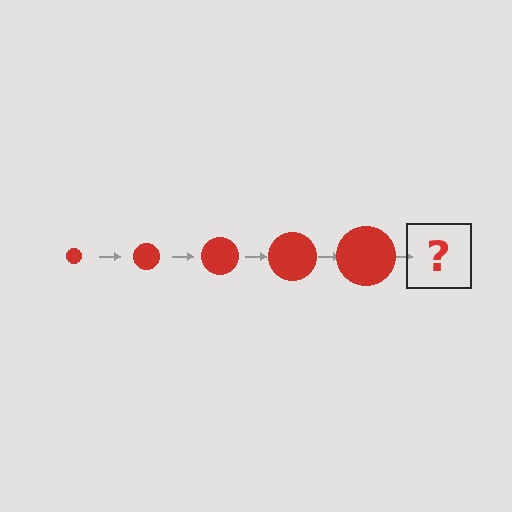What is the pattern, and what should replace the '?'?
The pattern is that the circle gets progressively larger each step. The '?' should be a red circle, larger than the previous one.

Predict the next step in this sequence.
The next step is a red circle, larger than the previous one.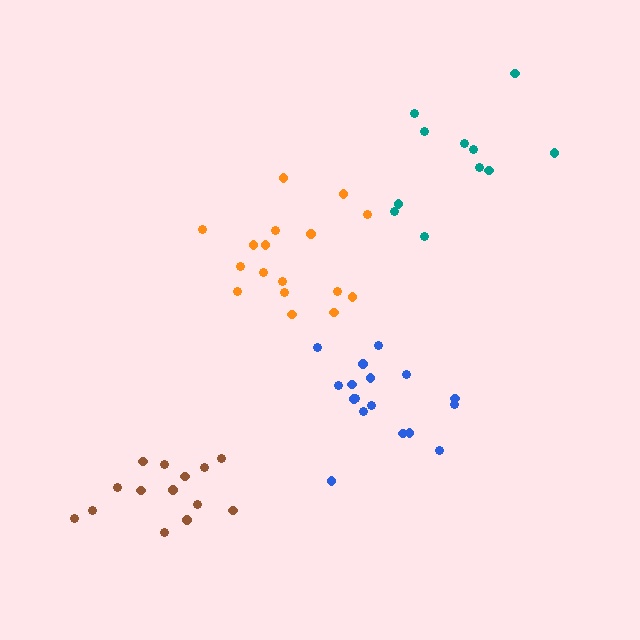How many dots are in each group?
Group 1: 17 dots, Group 2: 11 dots, Group 3: 17 dots, Group 4: 14 dots (59 total).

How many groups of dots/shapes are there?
There are 4 groups.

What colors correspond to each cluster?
The clusters are colored: orange, teal, blue, brown.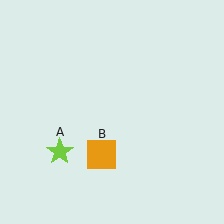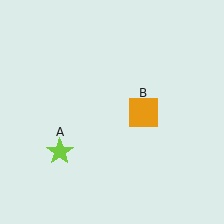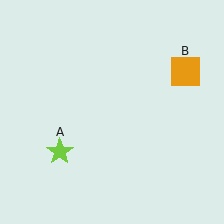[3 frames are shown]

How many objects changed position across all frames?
1 object changed position: orange square (object B).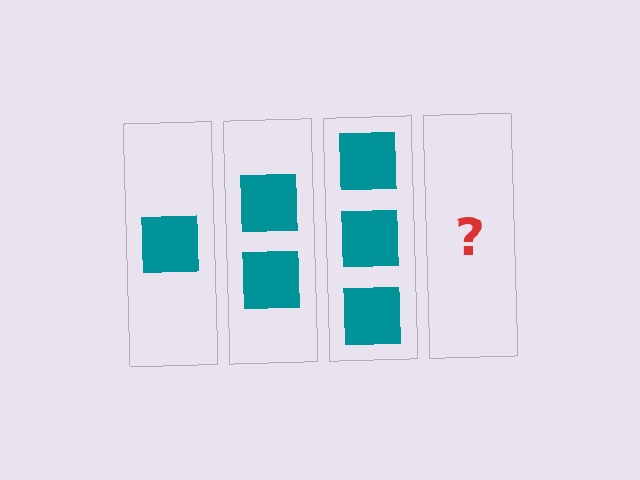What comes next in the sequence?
The next element should be 4 squares.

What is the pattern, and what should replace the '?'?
The pattern is that each step adds one more square. The '?' should be 4 squares.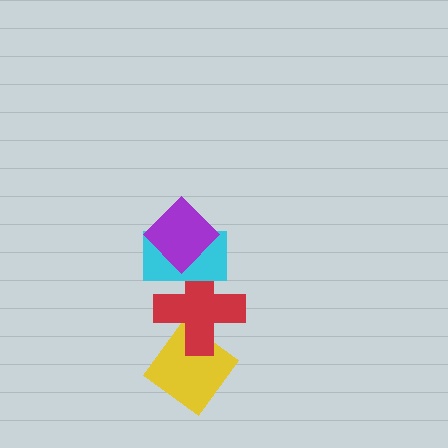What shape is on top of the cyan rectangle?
The purple diamond is on top of the cyan rectangle.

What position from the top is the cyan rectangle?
The cyan rectangle is 2nd from the top.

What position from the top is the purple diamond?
The purple diamond is 1st from the top.